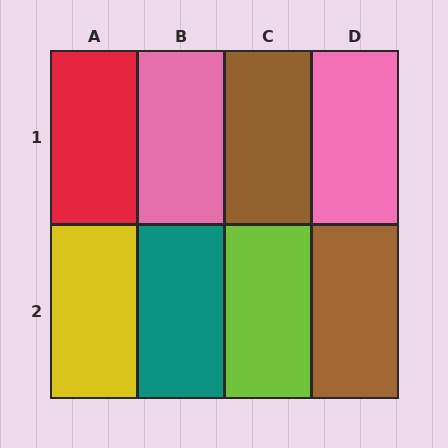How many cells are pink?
2 cells are pink.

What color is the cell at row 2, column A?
Yellow.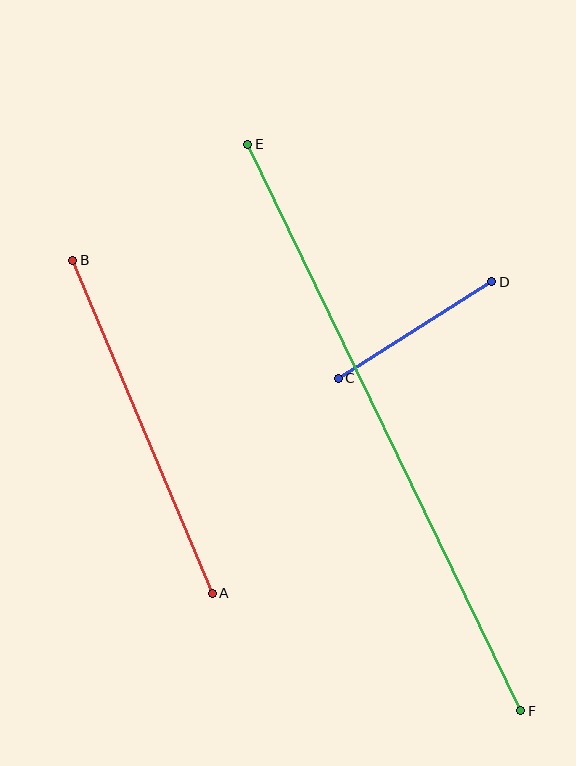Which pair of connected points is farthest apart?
Points E and F are farthest apart.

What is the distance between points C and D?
The distance is approximately 181 pixels.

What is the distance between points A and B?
The distance is approximately 361 pixels.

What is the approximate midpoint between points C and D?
The midpoint is at approximately (415, 330) pixels.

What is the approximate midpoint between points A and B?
The midpoint is at approximately (143, 427) pixels.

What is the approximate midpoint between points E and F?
The midpoint is at approximately (384, 427) pixels.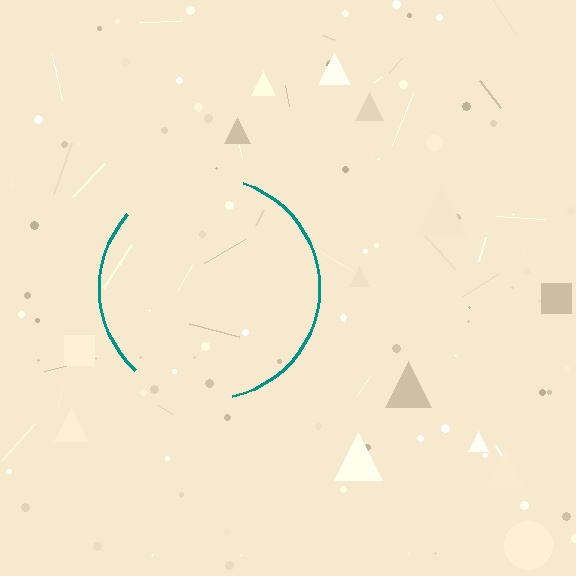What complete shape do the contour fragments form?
The contour fragments form a circle.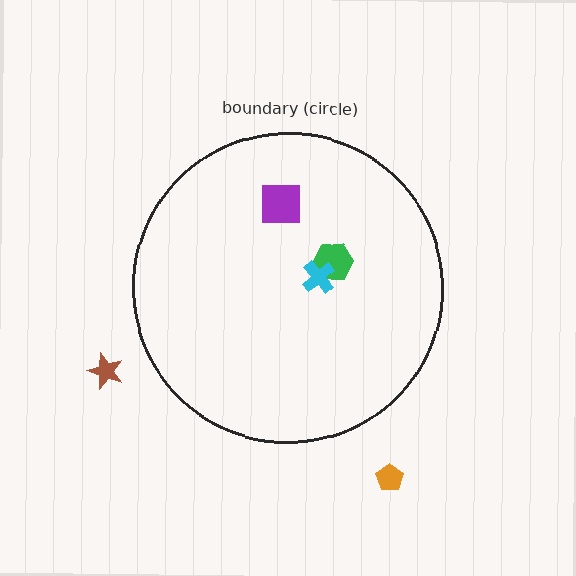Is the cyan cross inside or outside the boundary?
Inside.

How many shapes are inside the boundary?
3 inside, 2 outside.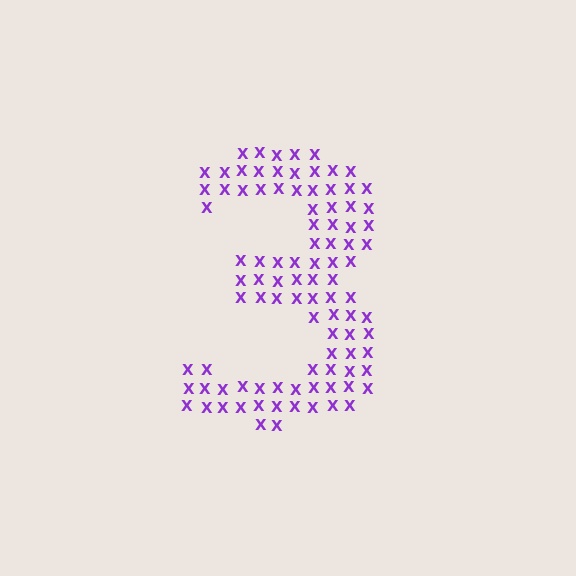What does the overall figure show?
The overall figure shows the digit 3.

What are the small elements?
The small elements are letter X's.